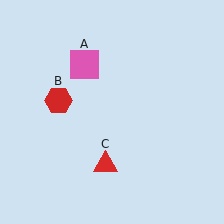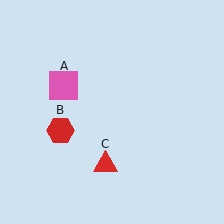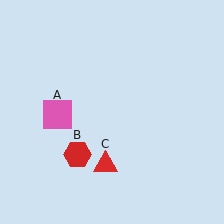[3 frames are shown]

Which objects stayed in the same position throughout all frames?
Red triangle (object C) remained stationary.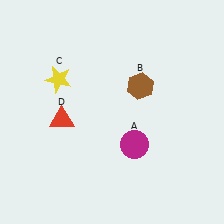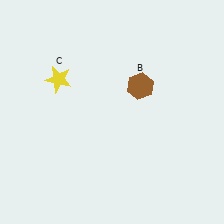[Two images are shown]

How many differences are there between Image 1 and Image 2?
There are 2 differences between the two images.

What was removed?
The red triangle (D), the magenta circle (A) were removed in Image 2.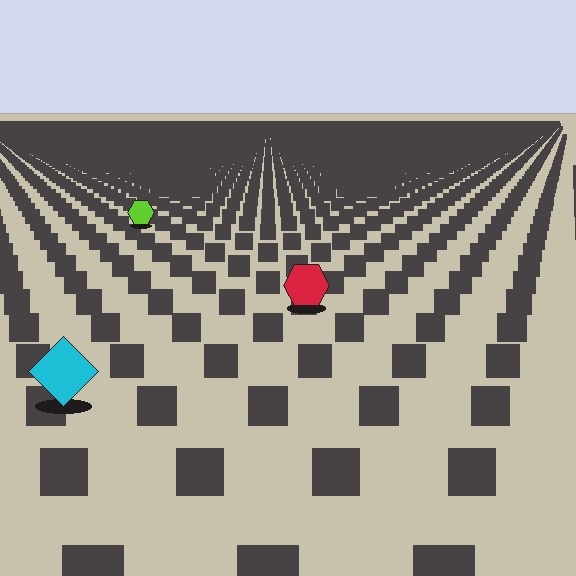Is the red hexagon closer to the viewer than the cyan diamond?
No. The cyan diamond is closer — you can tell from the texture gradient: the ground texture is coarser near it.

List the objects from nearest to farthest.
From nearest to farthest: the cyan diamond, the red hexagon, the lime hexagon.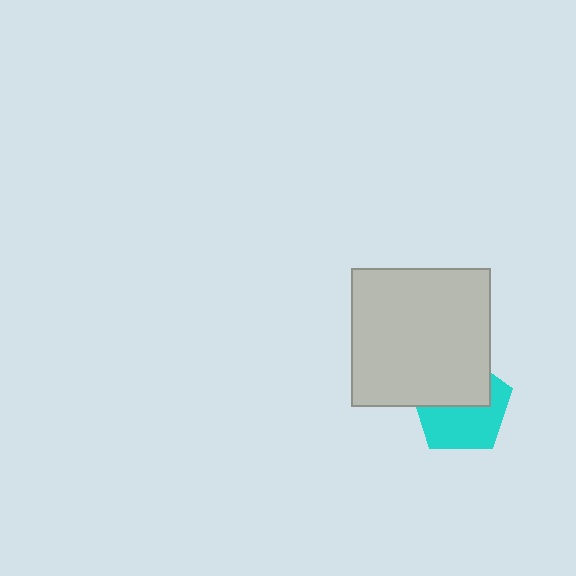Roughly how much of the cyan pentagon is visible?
About half of it is visible (roughly 54%).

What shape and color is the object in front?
The object in front is a light gray square.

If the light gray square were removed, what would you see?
You would see the complete cyan pentagon.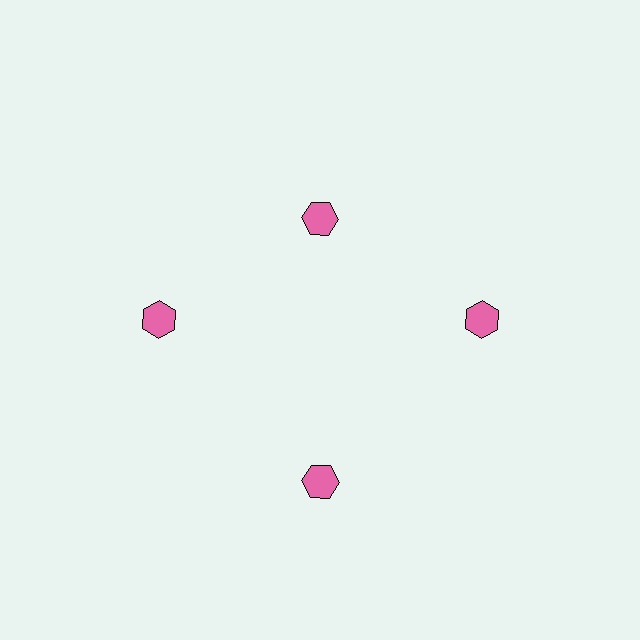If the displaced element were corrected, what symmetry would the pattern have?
It would have 4-fold rotational symmetry — the pattern would map onto itself every 90 degrees.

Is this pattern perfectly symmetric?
No. The 4 pink hexagons are arranged in a ring, but one element near the 12 o'clock position is pulled inward toward the center, breaking the 4-fold rotational symmetry.